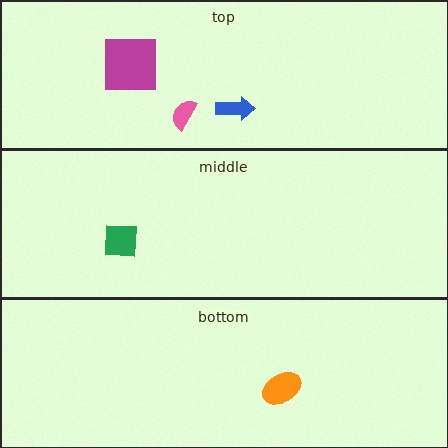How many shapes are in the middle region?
1.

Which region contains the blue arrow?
The top region.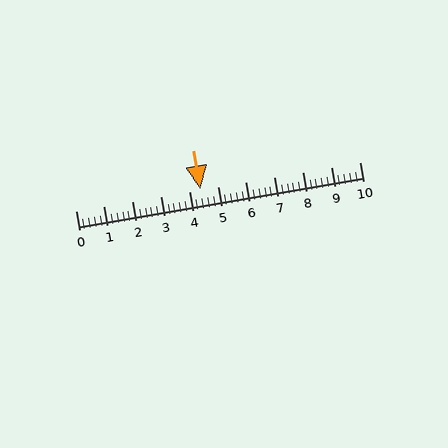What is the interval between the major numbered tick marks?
The major tick marks are spaced 1 units apart.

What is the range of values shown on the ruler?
The ruler shows values from 0 to 10.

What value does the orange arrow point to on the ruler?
The orange arrow points to approximately 4.4.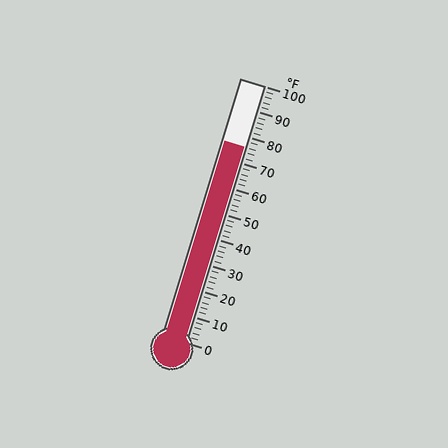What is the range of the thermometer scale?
The thermometer scale ranges from 0°F to 100°F.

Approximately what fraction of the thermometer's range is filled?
The thermometer is filled to approximately 75% of its range.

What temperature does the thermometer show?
The thermometer shows approximately 76°F.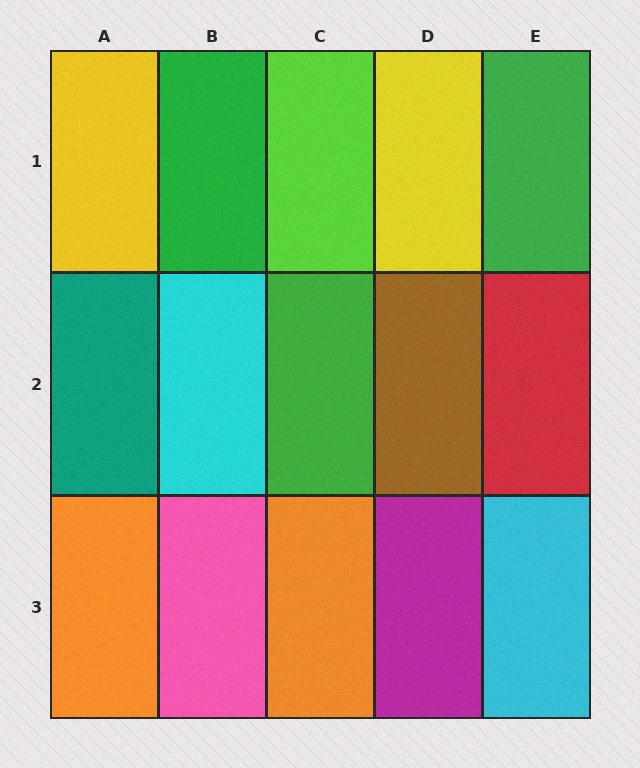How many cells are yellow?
2 cells are yellow.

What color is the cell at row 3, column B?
Pink.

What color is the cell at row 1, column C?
Lime.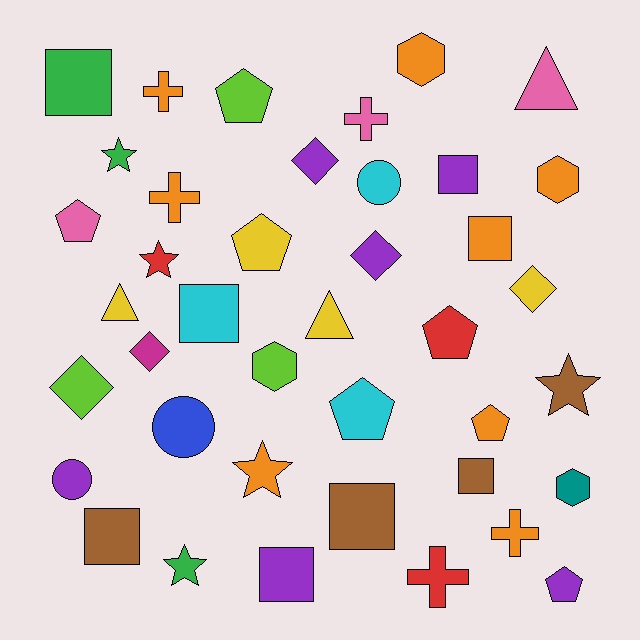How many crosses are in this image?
There are 5 crosses.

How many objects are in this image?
There are 40 objects.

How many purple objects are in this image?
There are 6 purple objects.